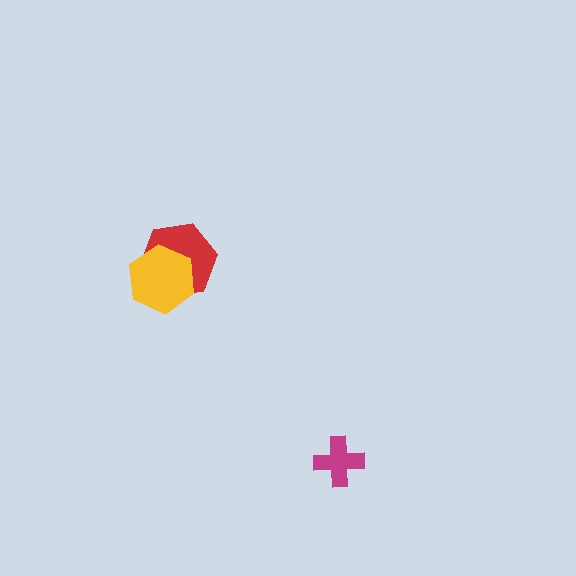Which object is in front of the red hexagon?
The yellow hexagon is in front of the red hexagon.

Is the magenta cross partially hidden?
No, no other shape covers it.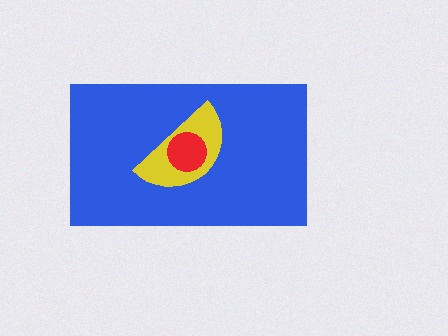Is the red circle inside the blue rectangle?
Yes.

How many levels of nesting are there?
3.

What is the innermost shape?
The red circle.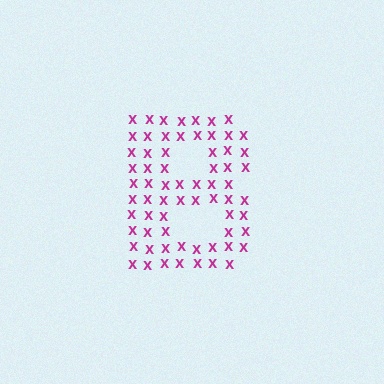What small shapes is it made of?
It is made of small letter X's.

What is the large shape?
The large shape is the letter B.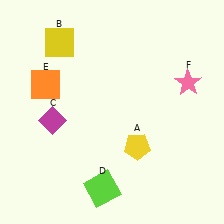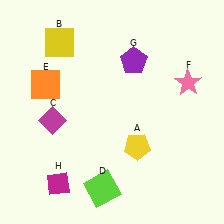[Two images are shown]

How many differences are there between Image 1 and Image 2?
There are 2 differences between the two images.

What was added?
A purple pentagon (G), a magenta diamond (H) were added in Image 2.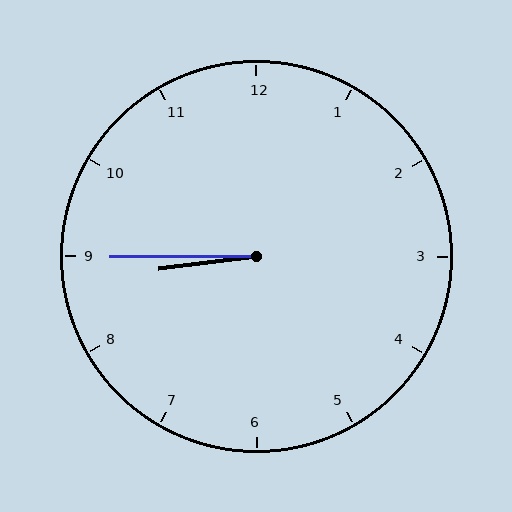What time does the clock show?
8:45.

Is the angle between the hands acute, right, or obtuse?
It is acute.